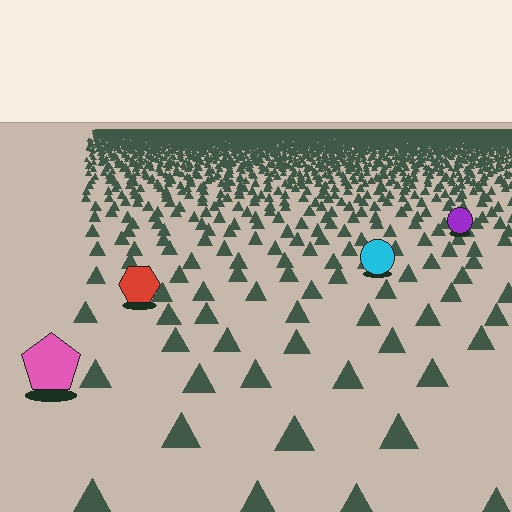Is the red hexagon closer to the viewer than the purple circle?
Yes. The red hexagon is closer — you can tell from the texture gradient: the ground texture is coarser near it.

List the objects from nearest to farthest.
From nearest to farthest: the pink pentagon, the red hexagon, the cyan circle, the purple circle.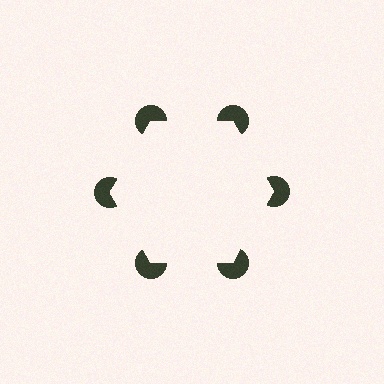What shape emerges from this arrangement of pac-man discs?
An illusory hexagon — its edges are inferred from the aligned wedge cuts in the pac-man discs, not physically drawn.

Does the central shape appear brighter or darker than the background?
It typically appears slightly brighter than the background, even though no actual brightness change is drawn.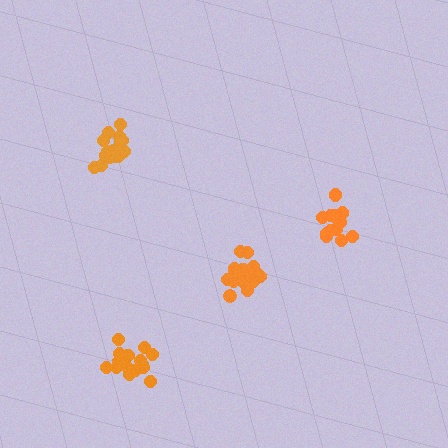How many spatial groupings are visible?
There are 4 spatial groupings.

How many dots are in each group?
Group 1: 16 dots, Group 2: 15 dots, Group 3: 19 dots, Group 4: 15 dots (65 total).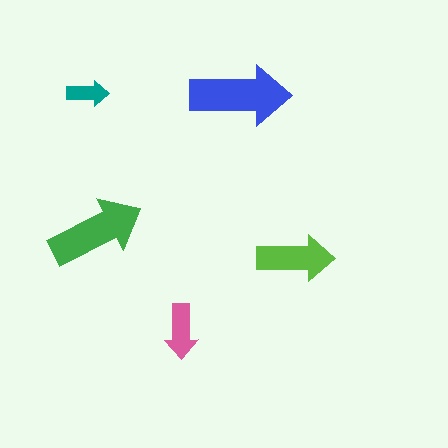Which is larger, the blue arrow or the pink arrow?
The blue one.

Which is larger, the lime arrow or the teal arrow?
The lime one.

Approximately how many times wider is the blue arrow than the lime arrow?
About 1.5 times wider.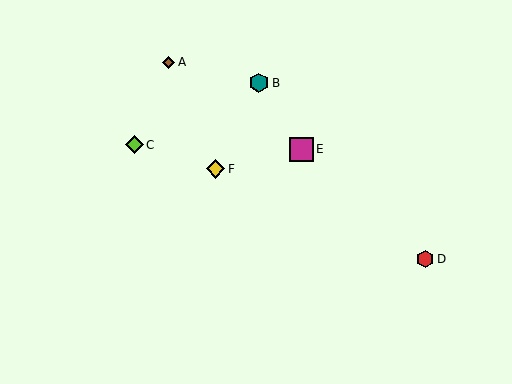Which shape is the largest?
The magenta square (labeled E) is the largest.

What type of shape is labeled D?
Shape D is a red hexagon.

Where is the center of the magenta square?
The center of the magenta square is at (302, 149).